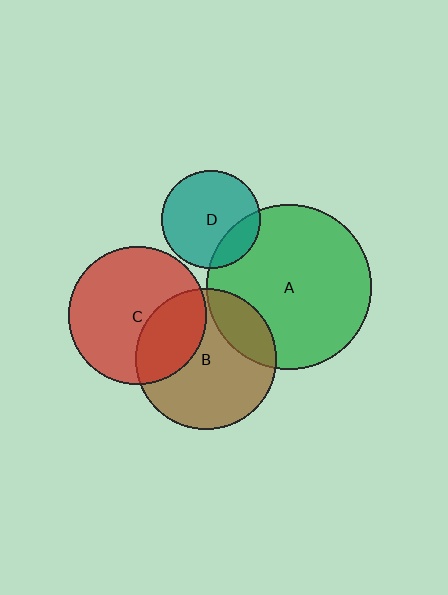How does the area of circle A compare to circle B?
Approximately 1.4 times.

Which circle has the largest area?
Circle A (green).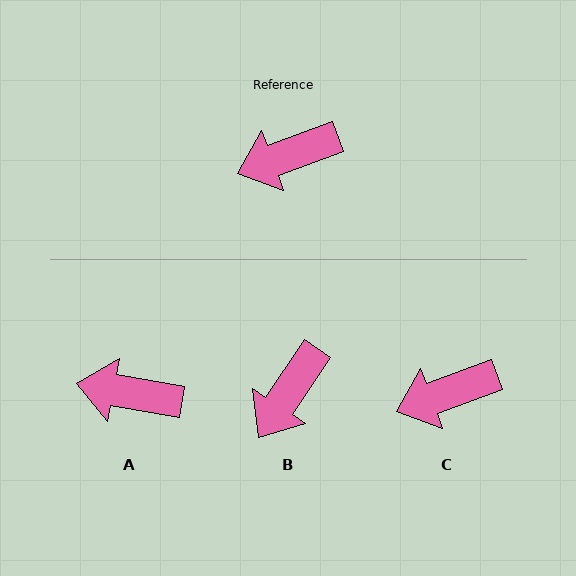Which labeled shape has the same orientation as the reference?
C.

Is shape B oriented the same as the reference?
No, it is off by about 36 degrees.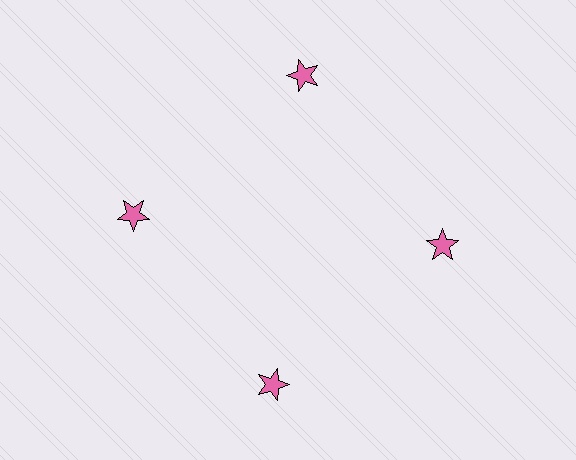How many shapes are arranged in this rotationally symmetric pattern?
There are 4 shapes, arranged in 4 groups of 1.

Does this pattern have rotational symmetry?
Yes, this pattern has 4-fold rotational symmetry. It looks the same after rotating 90 degrees around the center.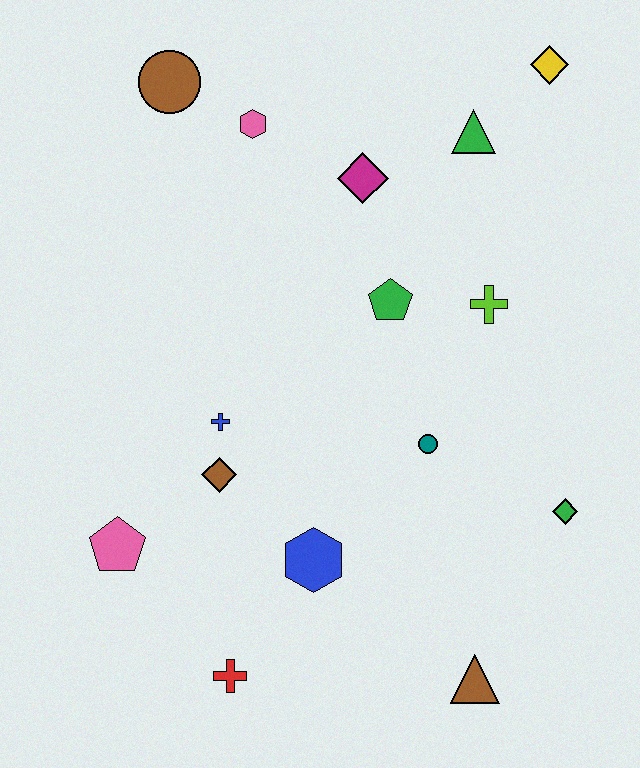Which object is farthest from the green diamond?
The brown circle is farthest from the green diamond.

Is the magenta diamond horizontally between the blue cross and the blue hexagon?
No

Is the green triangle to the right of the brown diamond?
Yes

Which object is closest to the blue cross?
The brown diamond is closest to the blue cross.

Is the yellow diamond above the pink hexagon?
Yes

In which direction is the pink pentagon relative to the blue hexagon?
The pink pentagon is to the left of the blue hexagon.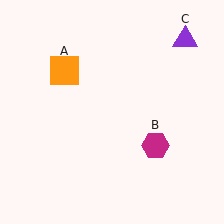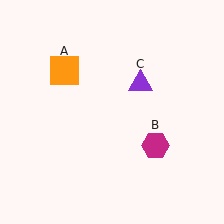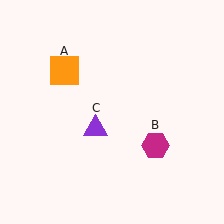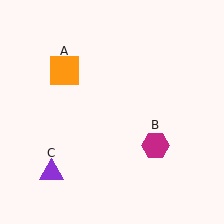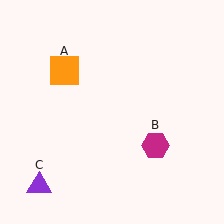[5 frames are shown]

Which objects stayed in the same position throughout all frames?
Orange square (object A) and magenta hexagon (object B) remained stationary.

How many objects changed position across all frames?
1 object changed position: purple triangle (object C).